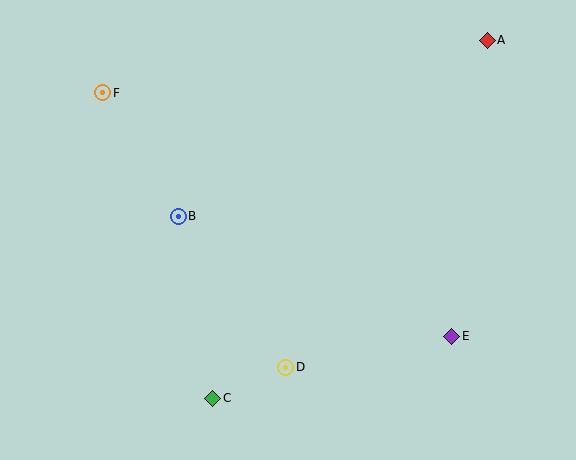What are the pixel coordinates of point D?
Point D is at (286, 367).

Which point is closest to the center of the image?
Point B at (178, 216) is closest to the center.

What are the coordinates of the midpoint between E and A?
The midpoint between E and A is at (469, 188).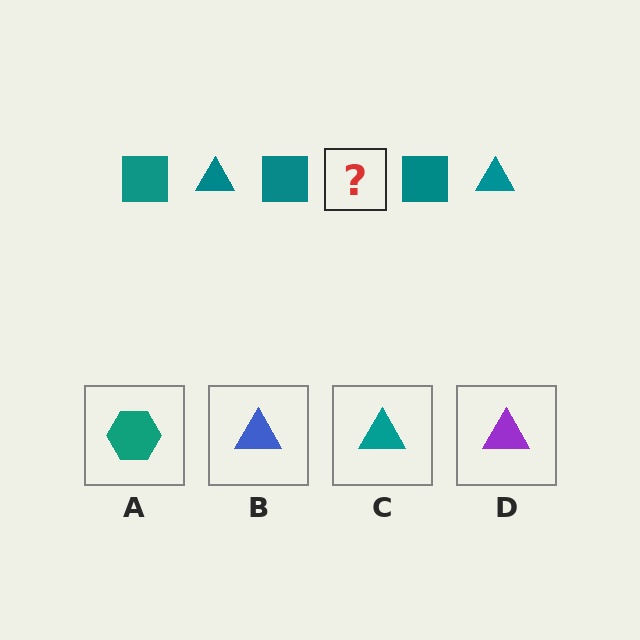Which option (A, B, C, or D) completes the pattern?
C.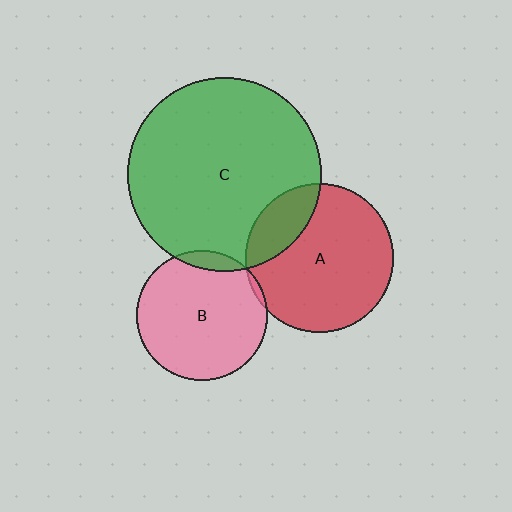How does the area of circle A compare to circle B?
Approximately 1.3 times.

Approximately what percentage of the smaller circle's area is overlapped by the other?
Approximately 20%.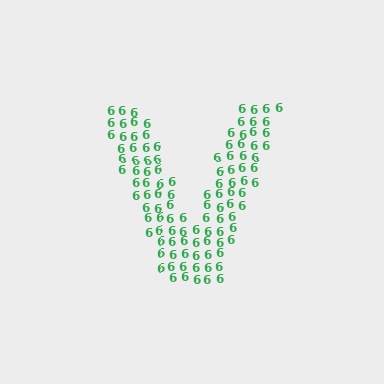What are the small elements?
The small elements are digit 6's.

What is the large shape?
The large shape is the letter V.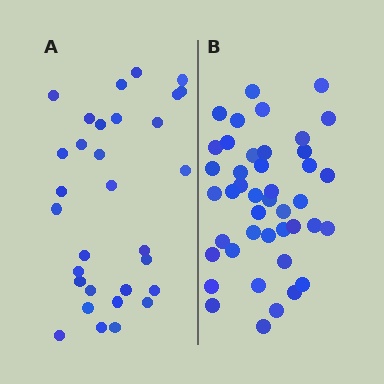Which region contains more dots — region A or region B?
Region B (the right region) has more dots.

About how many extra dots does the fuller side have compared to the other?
Region B has roughly 12 or so more dots than region A.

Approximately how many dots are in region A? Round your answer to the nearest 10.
About 30 dots. (The exact count is 31, which rounds to 30.)